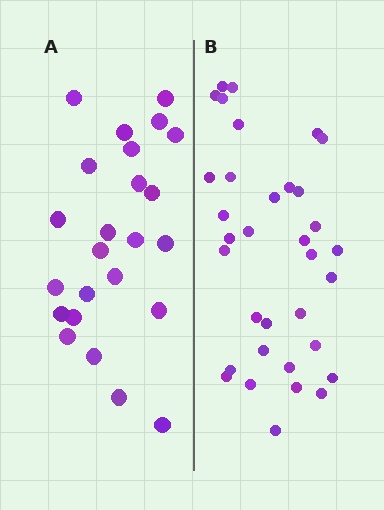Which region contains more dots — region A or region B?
Region B (the right region) has more dots.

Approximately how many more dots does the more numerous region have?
Region B has roughly 10 or so more dots than region A.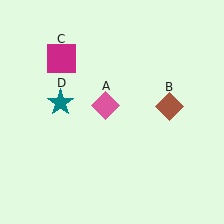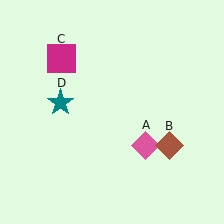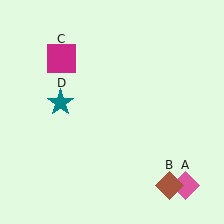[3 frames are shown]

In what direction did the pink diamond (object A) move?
The pink diamond (object A) moved down and to the right.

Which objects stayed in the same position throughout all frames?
Magenta square (object C) and teal star (object D) remained stationary.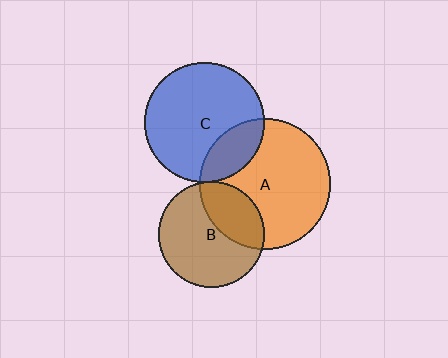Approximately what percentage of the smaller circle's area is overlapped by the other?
Approximately 5%.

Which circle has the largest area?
Circle A (orange).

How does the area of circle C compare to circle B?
Approximately 1.3 times.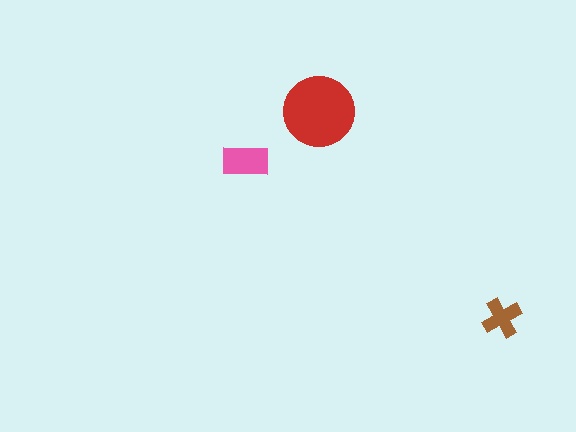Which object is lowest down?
The brown cross is bottommost.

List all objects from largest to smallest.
The red circle, the pink rectangle, the brown cross.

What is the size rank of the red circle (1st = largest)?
1st.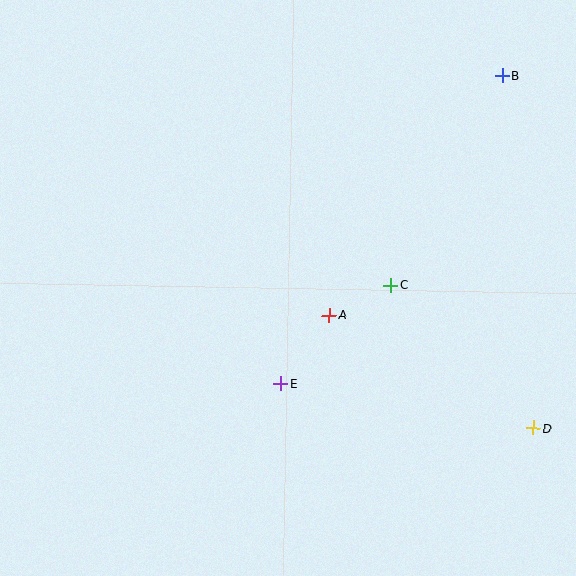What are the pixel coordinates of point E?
Point E is at (281, 384).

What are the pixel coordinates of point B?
Point B is at (502, 76).